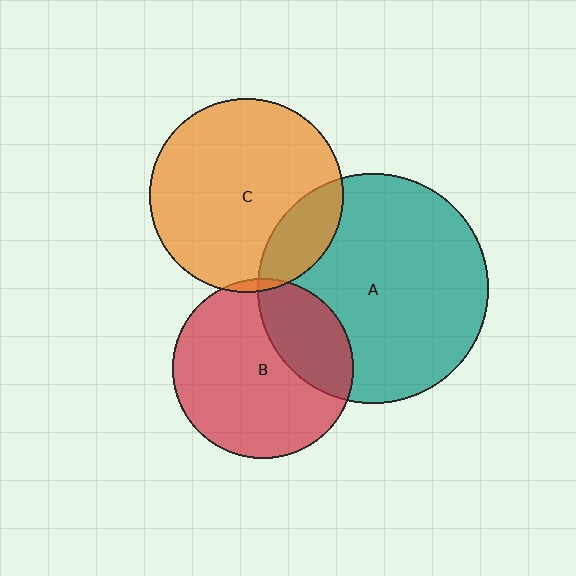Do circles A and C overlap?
Yes.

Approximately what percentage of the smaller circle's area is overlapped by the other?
Approximately 20%.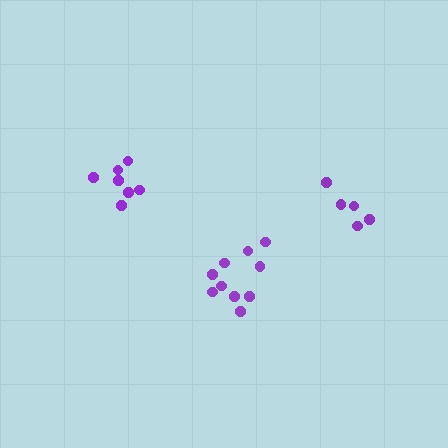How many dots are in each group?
Group 1: 10 dots, Group 2: 5 dots, Group 3: 7 dots (22 total).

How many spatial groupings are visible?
There are 3 spatial groupings.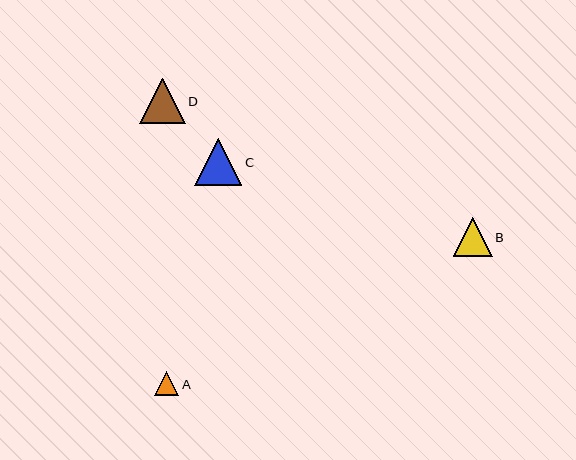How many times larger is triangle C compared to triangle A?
Triangle C is approximately 1.9 times the size of triangle A.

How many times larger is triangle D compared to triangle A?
Triangle D is approximately 1.9 times the size of triangle A.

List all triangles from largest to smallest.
From largest to smallest: C, D, B, A.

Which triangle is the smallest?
Triangle A is the smallest with a size of approximately 24 pixels.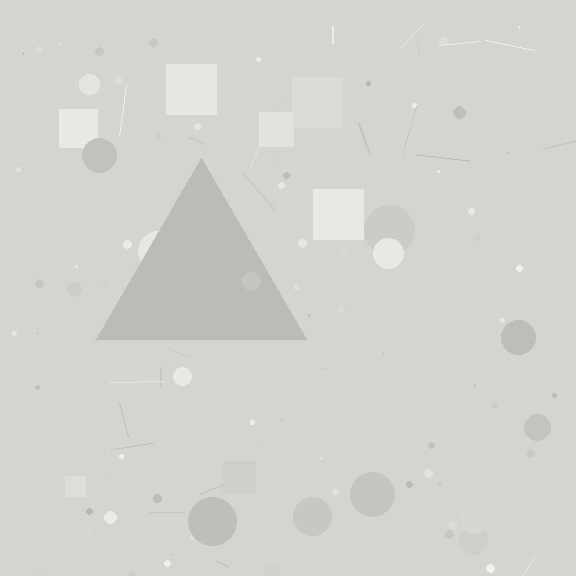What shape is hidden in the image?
A triangle is hidden in the image.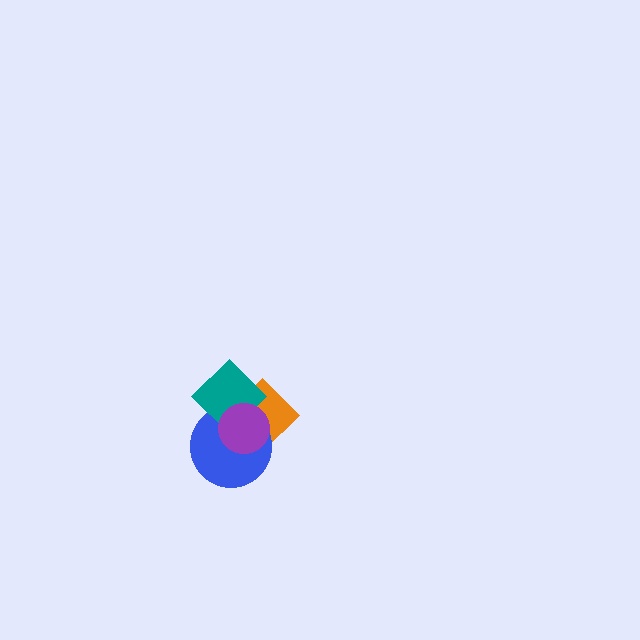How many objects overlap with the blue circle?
3 objects overlap with the blue circle.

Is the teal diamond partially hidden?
Yes, it is partially covered by another shape.